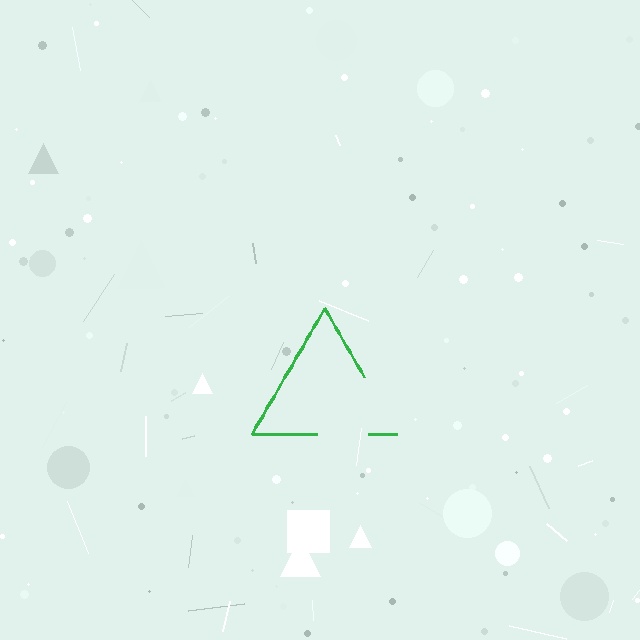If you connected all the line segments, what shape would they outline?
They would outline a triangle.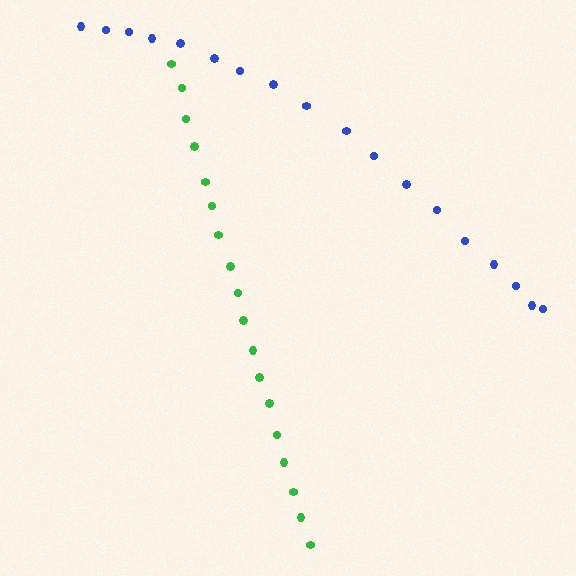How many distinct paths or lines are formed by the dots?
There are 2 distinct paths.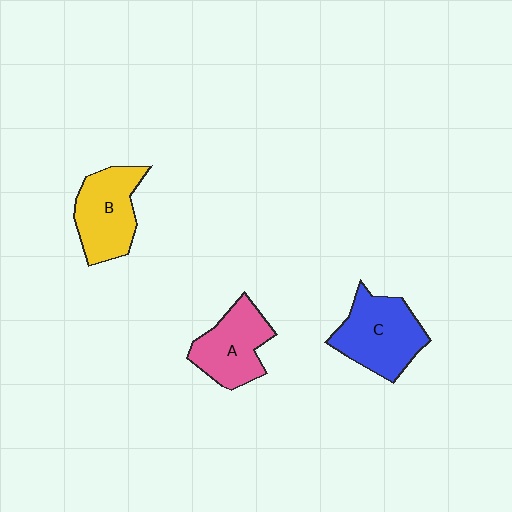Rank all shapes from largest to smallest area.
From largest to smallest: C (blue), B (yellow), A (pink).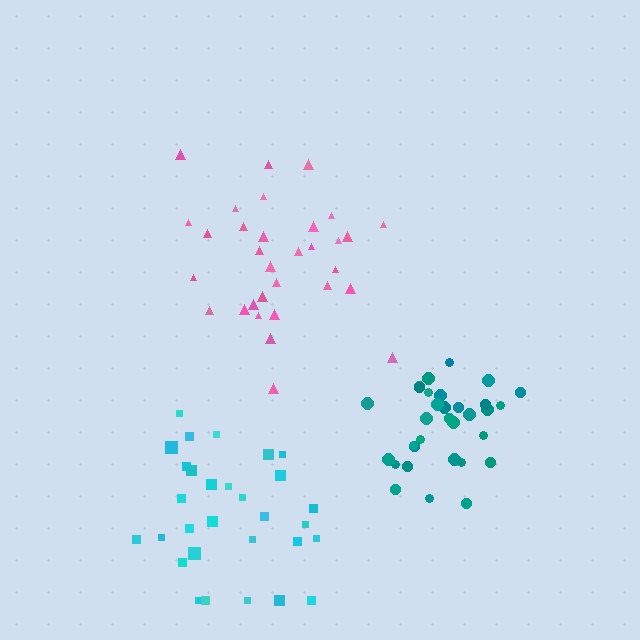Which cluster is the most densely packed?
Teal.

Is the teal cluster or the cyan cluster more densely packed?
Teal.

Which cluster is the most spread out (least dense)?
Cyan.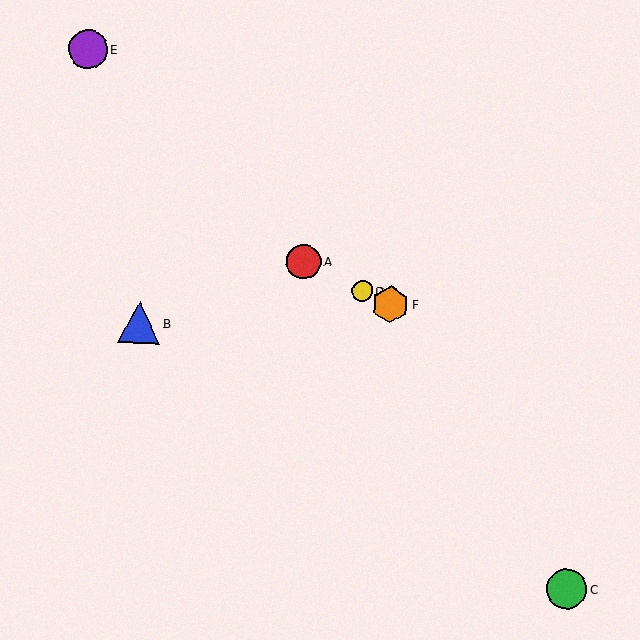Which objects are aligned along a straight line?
Objects A, D, F are aligned along a straight line.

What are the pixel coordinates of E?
Object E is at (88, 49).